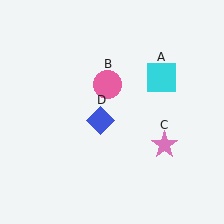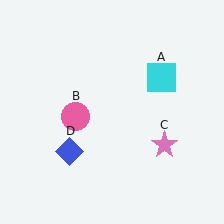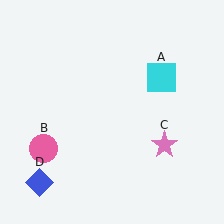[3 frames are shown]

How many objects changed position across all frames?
2 objects changed position: pink circle (object B), blue diamond (object D).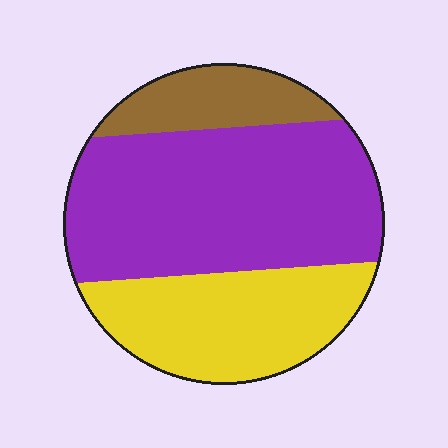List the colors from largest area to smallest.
From largest to smallest: purple, yellow, brown.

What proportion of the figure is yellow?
Yellow covers about 30% of the figure.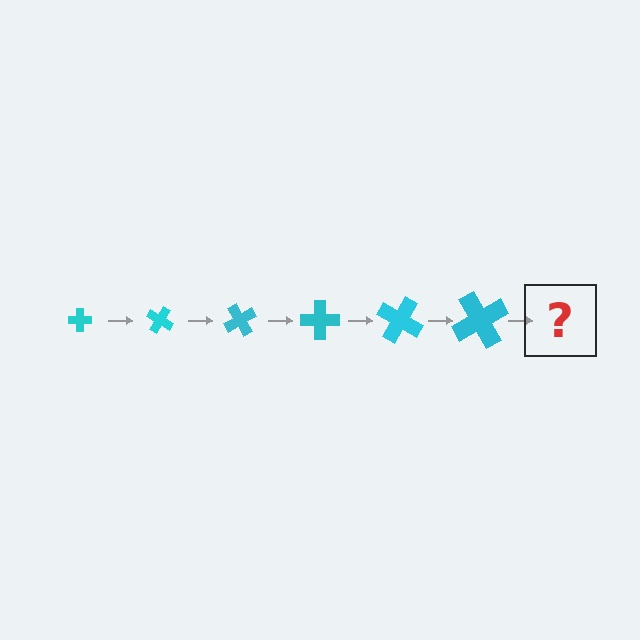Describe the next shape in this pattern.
It should be a cross, larger than the previous one and rotated 180 degrees from the start.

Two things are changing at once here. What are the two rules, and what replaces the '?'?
The two rules are that the cross grows larger each step and it rotates 30 degrees each step. The '?' should be a cross, larger than the previous one and rotated 180 degrees from the start.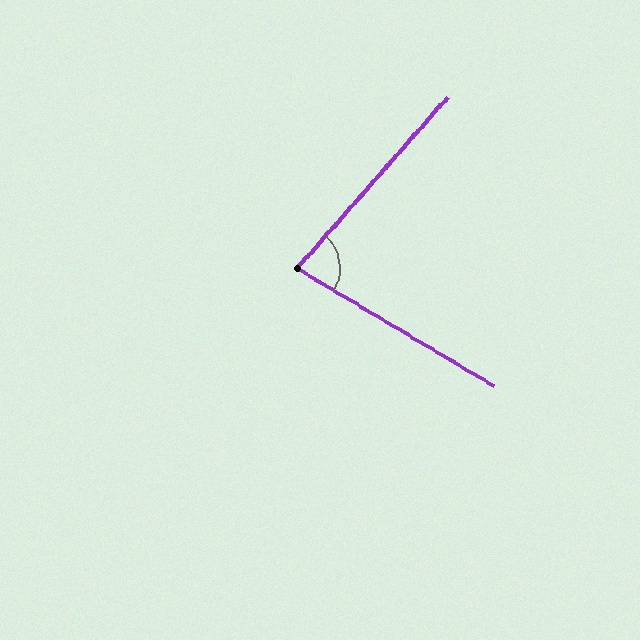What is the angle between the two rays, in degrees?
Approximately 79 degrees.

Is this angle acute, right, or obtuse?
It is acute.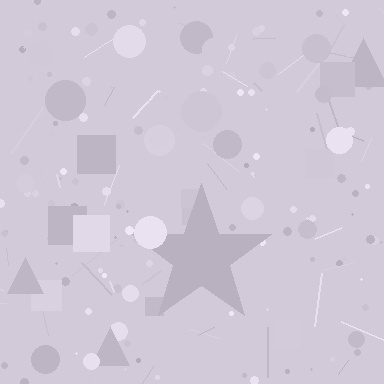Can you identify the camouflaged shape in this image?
The camouflaged shape is a star.